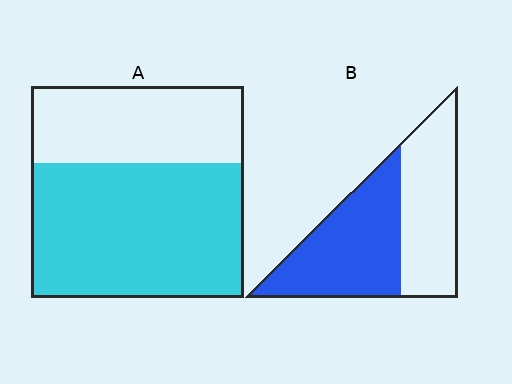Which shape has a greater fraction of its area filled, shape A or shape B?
Shape A.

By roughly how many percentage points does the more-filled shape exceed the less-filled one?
By roughly 10 percentage points (A over B).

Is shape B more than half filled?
Roughly half.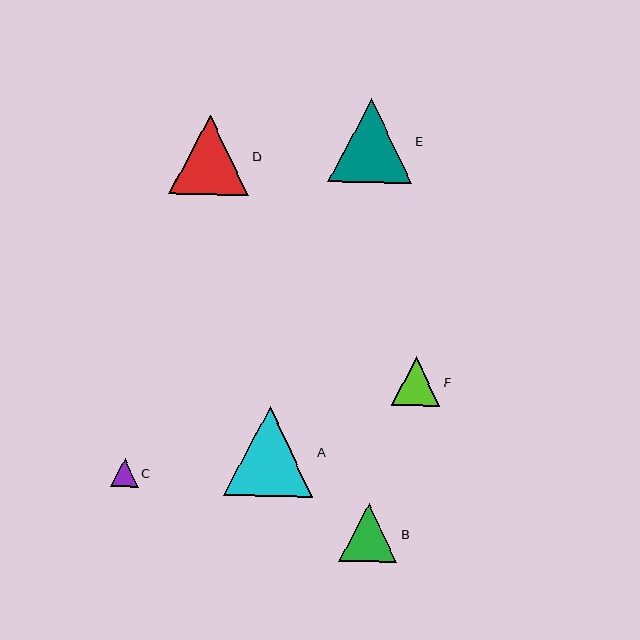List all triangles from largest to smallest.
From largest to smallest: A, E, D, B, F, C.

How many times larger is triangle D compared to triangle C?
Triangle D is approximately 2.8 times the size of triangle C.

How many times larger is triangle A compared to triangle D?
Triangle A is approximately 1.1 times the size of triangle D.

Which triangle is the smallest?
Triangle C is the smallest with a size of approximately 28 pixels.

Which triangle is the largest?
Triangle A is the largest with a size of approximately 89 pixels.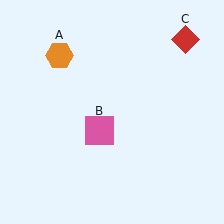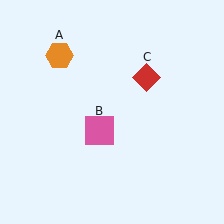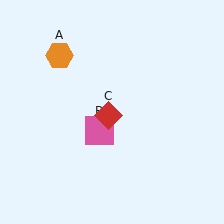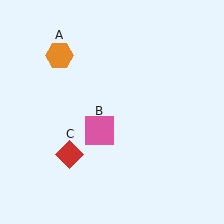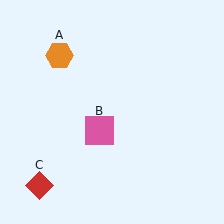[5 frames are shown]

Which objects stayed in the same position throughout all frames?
Orange hexagon (object A) and pink square (object B) remained stationary.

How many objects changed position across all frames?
1 object changed position: red diamond (object C).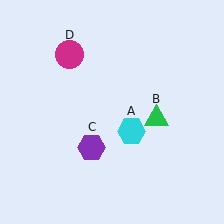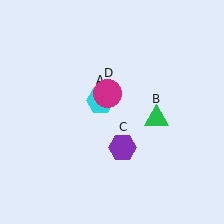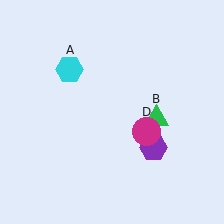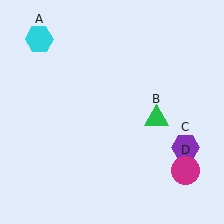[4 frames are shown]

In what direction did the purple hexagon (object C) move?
The purple hexagon (object C) moved right.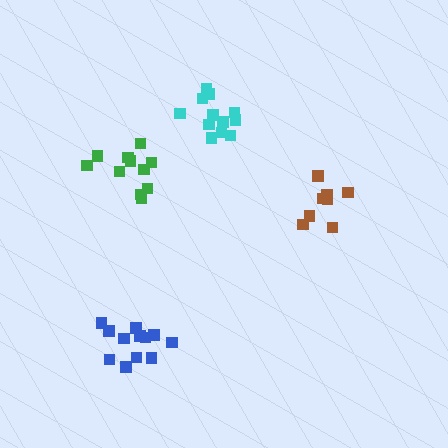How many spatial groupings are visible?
There are 4 spatial groupings.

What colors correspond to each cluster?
The clusters are colored: blue, cyan, green, brown.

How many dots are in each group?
Group 1: 12 dots, Group 2: 12 dots, Group 3: 11 dots, Group 4: 8 dots (43 total).